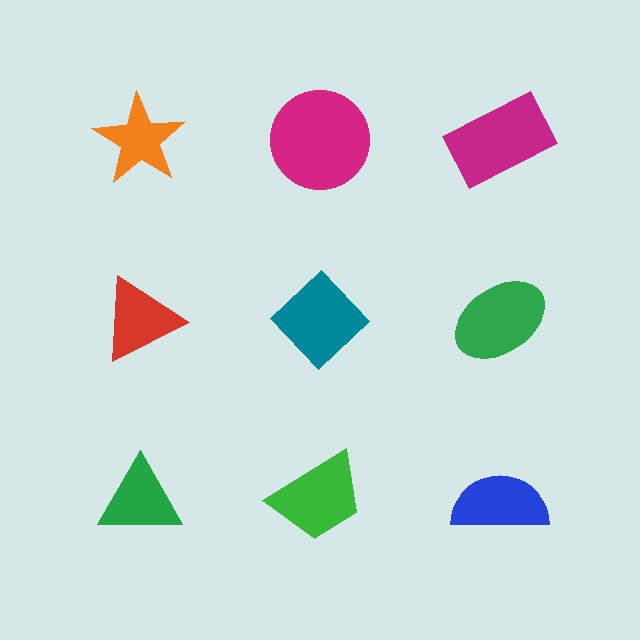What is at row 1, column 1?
An orange star.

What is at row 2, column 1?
A red triangle.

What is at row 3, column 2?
A green trapezoid.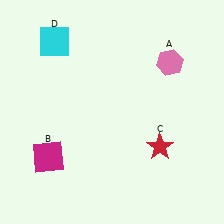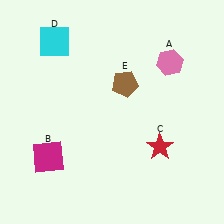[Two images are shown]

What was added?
A brown pentagon (E) was added in Image 2.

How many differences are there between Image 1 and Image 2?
There is 1 difference between the two images.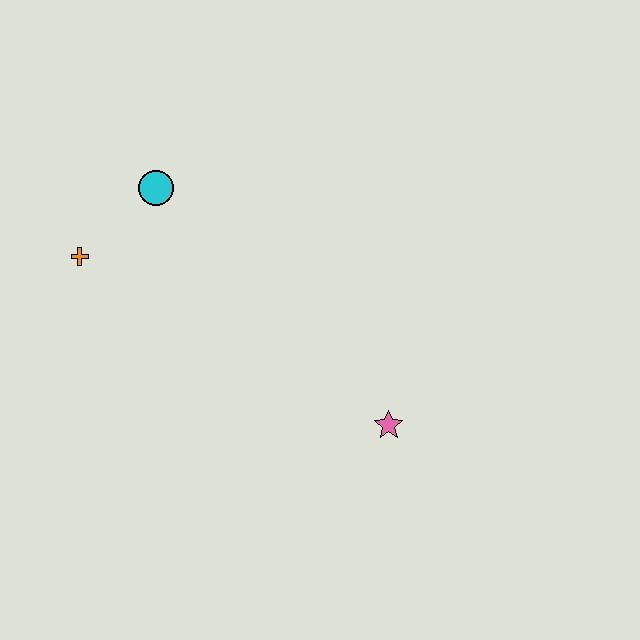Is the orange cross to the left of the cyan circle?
Yes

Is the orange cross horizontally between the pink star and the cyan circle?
No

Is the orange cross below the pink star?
No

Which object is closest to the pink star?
The cyan circle is closest to the pink star.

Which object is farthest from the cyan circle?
The pink star is farthest from the cyan circle.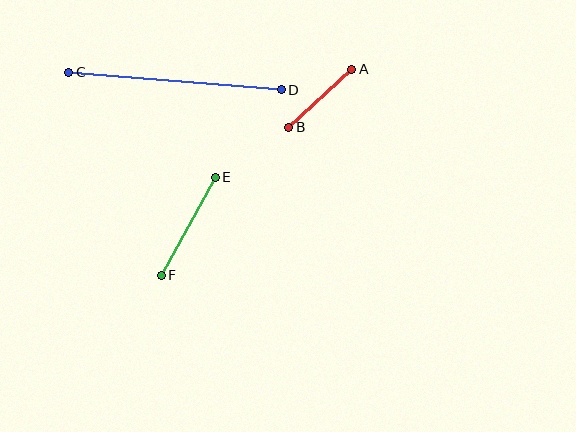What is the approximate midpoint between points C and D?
The midpoint is at approximately (175, 81) pixels.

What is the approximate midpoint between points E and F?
The midpoint is at approximately (188, 226) pixels.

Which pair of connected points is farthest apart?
Points C and D are farthest apart.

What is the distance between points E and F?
The distance is approximately 112 pixels.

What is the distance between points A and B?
The distance is approximately 86 pixels.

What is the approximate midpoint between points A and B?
The midpoint is at approximately (320, 98) pixels.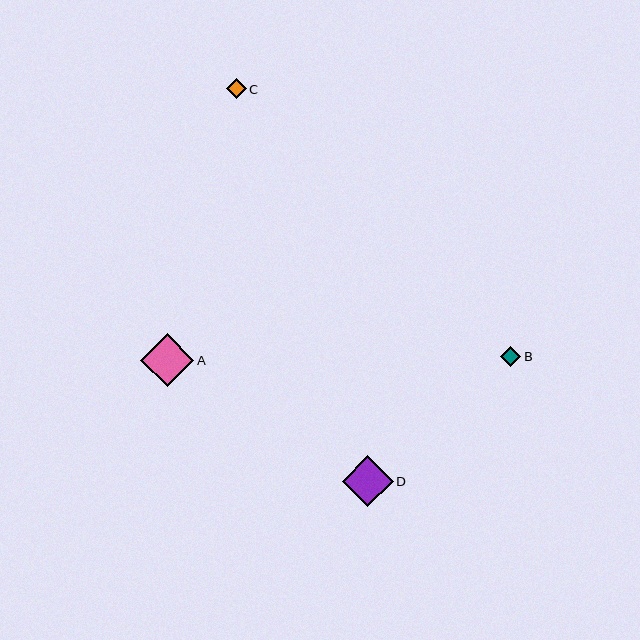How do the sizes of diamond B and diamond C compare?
Diamond B and diamond C are approximately the same size.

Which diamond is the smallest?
Diamond C is the smallest with a size of approximately 20 pixels.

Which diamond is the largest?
Diamond A is the largest with a size of approximately 53 pixels.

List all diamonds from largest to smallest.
From largest to smallest: A, D, B, C.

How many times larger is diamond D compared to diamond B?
Diamond D is approximately 2.5 times the size of diamond B.